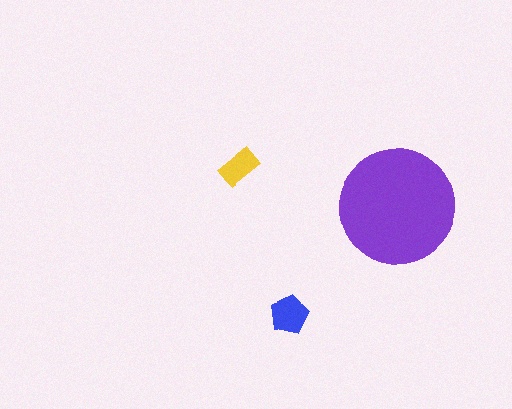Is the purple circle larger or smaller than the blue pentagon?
Larger.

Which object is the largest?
The purple circle.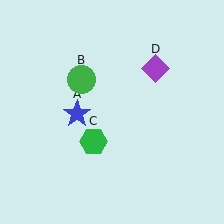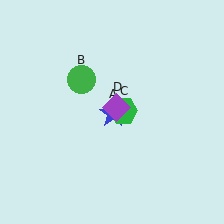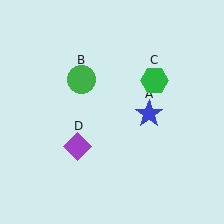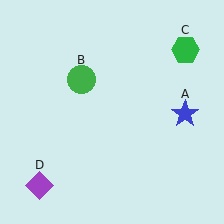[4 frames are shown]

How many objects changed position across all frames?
3 objects changed position: blue star (object A), green hexagon (object C), purple diamond (object D).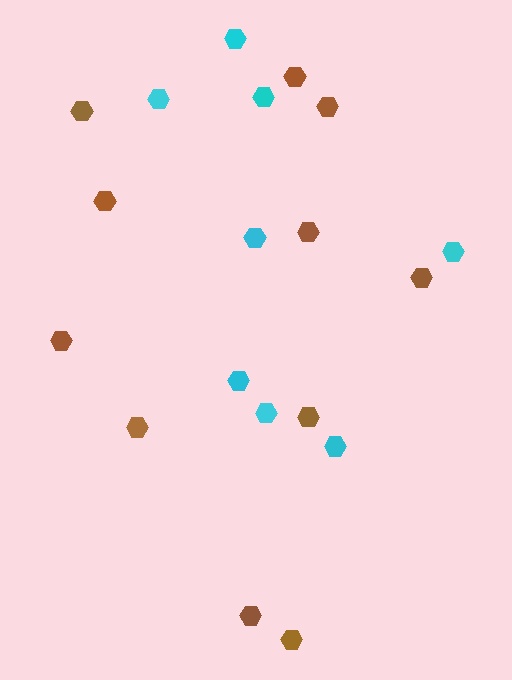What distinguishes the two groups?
There are 2 groups: one group of cyan hexagons (8) and one group of brown hexagons (11).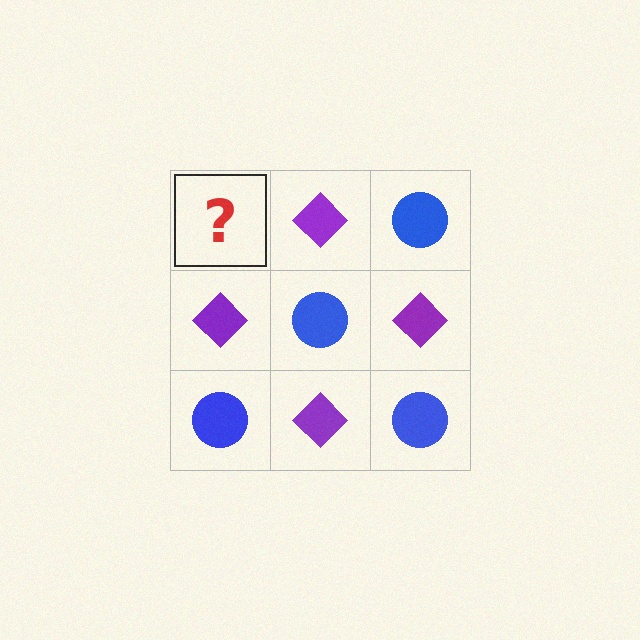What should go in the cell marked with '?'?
The missing cell should contain a blue circle.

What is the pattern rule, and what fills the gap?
The rule is that it alternates blue circle and purple diamond in a checkerboard pattern. The gap should be filled with a blue circle.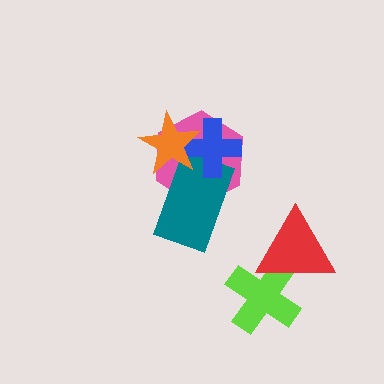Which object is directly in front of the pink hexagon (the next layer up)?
The teal rectangle is directly in front of the pink hexagon.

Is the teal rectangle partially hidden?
Yes, it is partially covered by another shape.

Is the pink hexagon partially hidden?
Yes, it is partially covered by another shape.